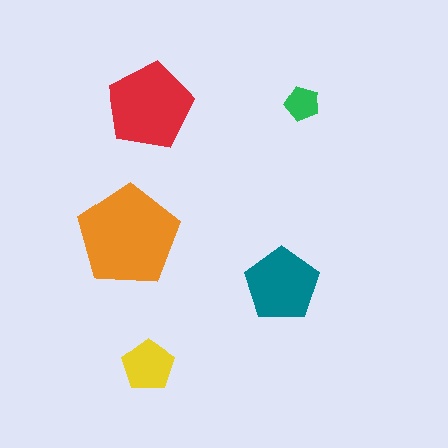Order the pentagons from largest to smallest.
the orange one, the red one, the teal one, the yellow one, the green one.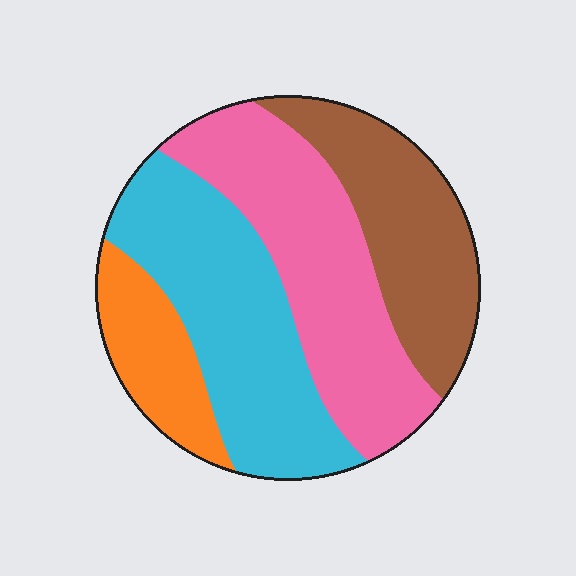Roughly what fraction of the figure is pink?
Pink takes up between a quarter and a half of the figure.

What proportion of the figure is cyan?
Cyan takes up about one third (1/3) of the figure.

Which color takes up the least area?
Orange, at roughly 15%.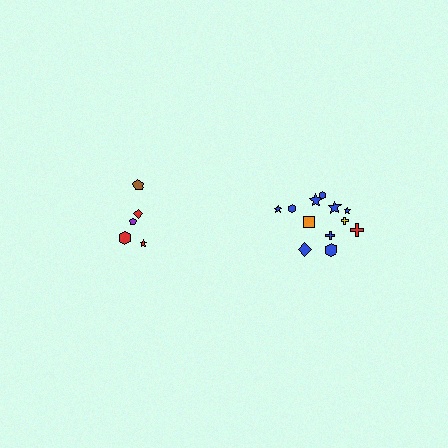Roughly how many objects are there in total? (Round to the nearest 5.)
Roughly 15 objects in total.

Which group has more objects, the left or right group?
The right group.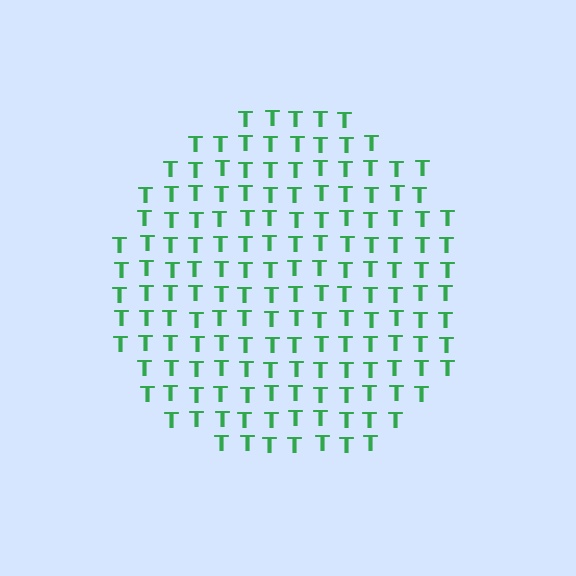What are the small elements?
The small elements are letter T's.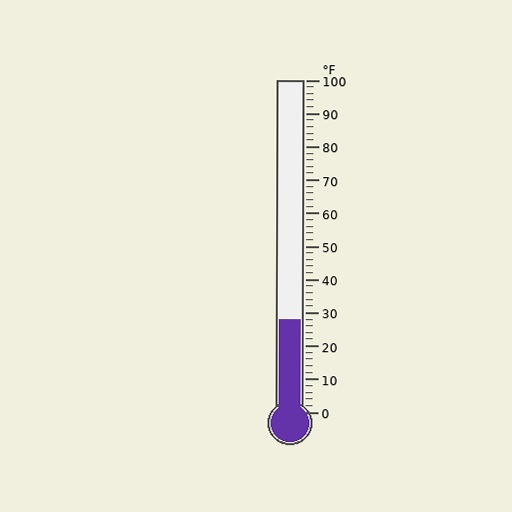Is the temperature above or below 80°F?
The temperature is below 80°F.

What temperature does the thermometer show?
The thermometer shows approximately 28°F.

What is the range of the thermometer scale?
The thermometer scale ranges from 0°F to 100°F.